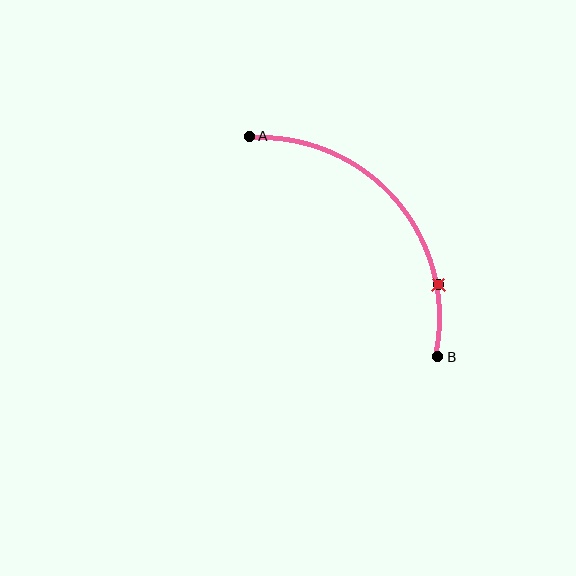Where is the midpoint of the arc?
The arc midpoint is the point on the curve farthest from the straight line joining A and B. It sits above and to the right of that line.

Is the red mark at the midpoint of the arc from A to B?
No. The red mark lies on the arc but is closer to endpoint B. The arc midpoint would be at the point on the curve equidistant along the arc from both A and B.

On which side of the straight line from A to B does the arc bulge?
The arc bulges above and to the right of the straight line connecting A and B.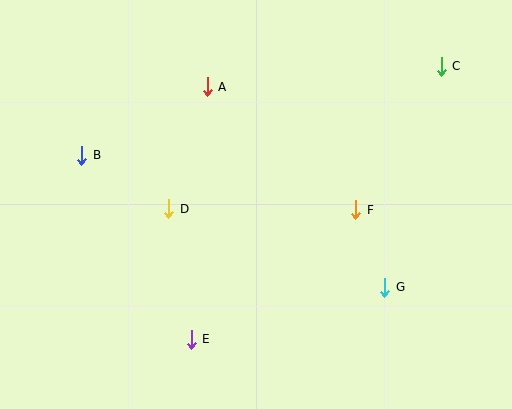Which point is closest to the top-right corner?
Point C is closest to the top-right corner.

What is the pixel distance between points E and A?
The distance between E and A is 253 pixels.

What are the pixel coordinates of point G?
Point G is at (385, 287).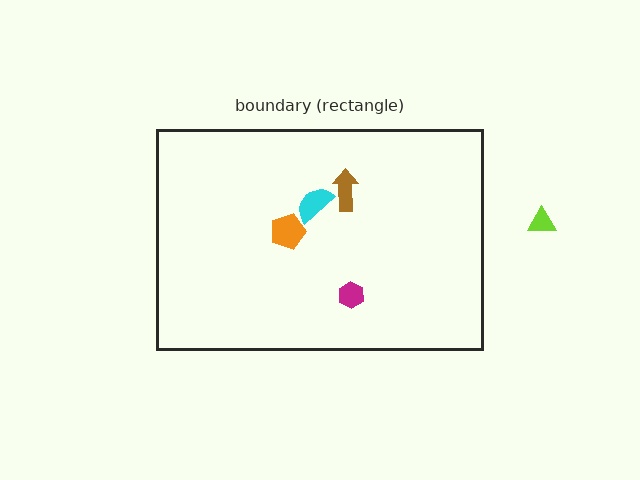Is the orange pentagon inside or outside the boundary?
Inside.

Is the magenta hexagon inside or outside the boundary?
Inside.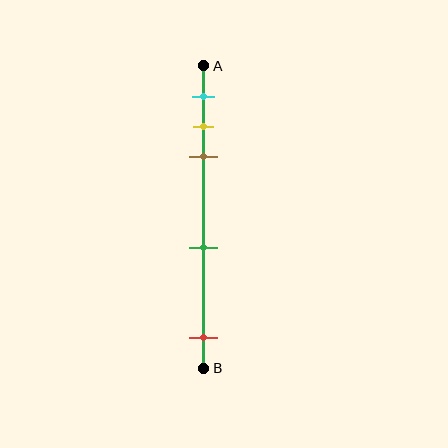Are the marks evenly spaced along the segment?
No, the marks are not evenly spaced.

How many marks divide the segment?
There are 5 marks dividing the segment.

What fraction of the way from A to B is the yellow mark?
The yellow mark is approximately 20% (0.2) of the way from A to B.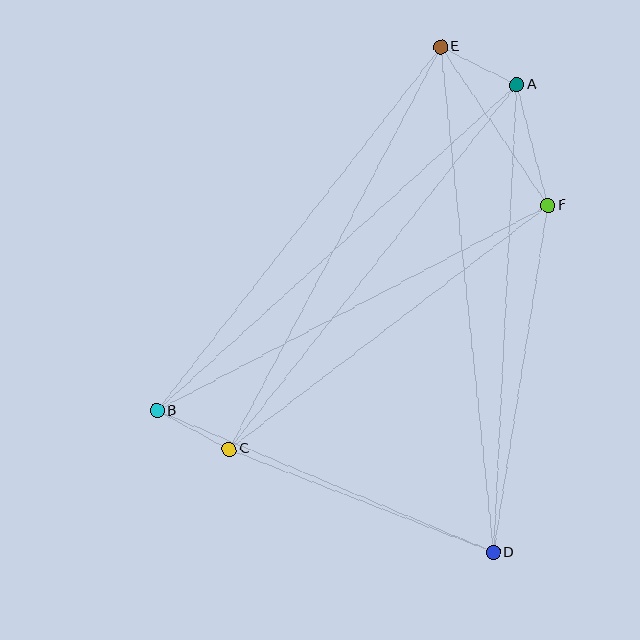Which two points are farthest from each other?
Points D and E are farthest from each other.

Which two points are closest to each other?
Points B and C are closest to each other.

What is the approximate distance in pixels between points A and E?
The distance between A and E is approximately 85 pixels.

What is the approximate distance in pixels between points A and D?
The distance between A and D is approximately 468 pixels.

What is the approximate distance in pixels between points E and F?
The distance between E and F is approximately 191 pixels.